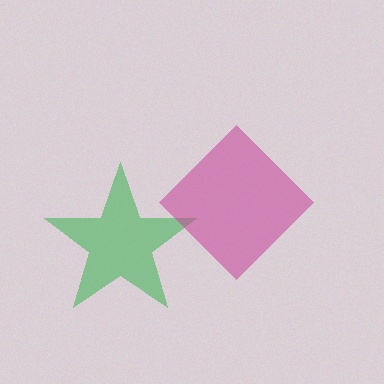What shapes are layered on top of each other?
The layered shapes are: a green star, a magenta diamond.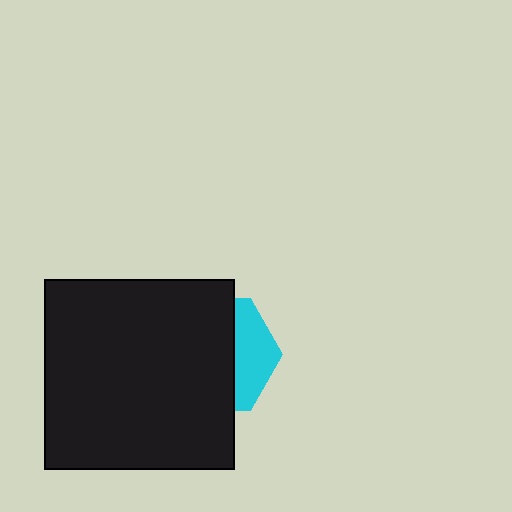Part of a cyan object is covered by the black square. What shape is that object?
It is a hexagon.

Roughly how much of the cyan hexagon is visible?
A small part of it is visible (roughly 32%).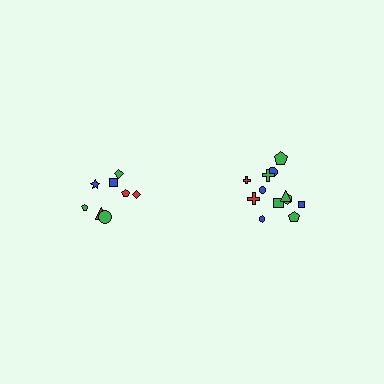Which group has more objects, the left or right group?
The right group.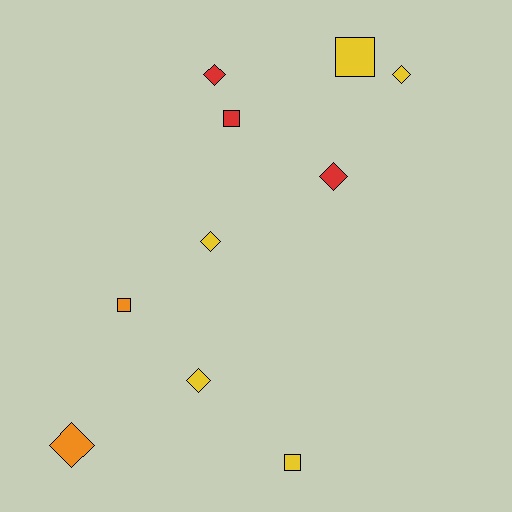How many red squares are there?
There is 1 red square.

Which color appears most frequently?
Yellow, with 5 objects.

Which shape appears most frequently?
Diamond, with 6 objects.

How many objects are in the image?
There are 10 objects.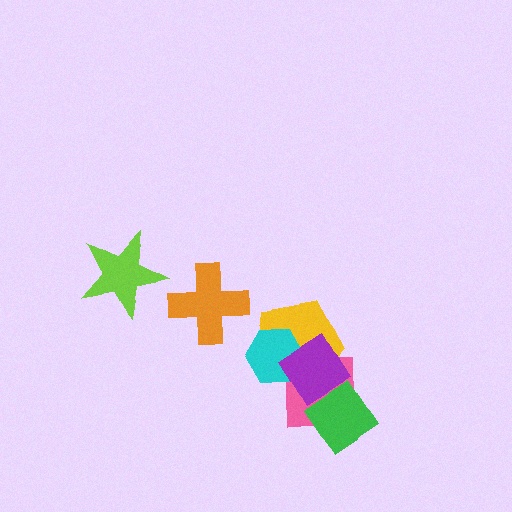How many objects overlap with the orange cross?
0 objects overlap with the orange cross.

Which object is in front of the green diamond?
The purple diamond is in front of the green diamond.